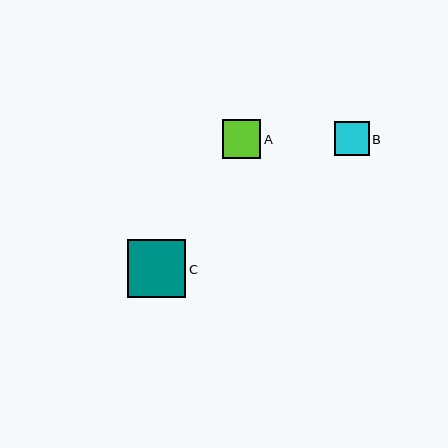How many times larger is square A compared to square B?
Square A is approximately 1.1 times the size of square B.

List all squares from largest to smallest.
From largest to smallest: C, A, B.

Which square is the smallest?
Square B is the smallest with a size of approximately 35 pixels.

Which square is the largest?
Square C is the largest with a size of approximately 58 pixels.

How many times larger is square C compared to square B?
Square C is approximately 1.7 times the size of square B.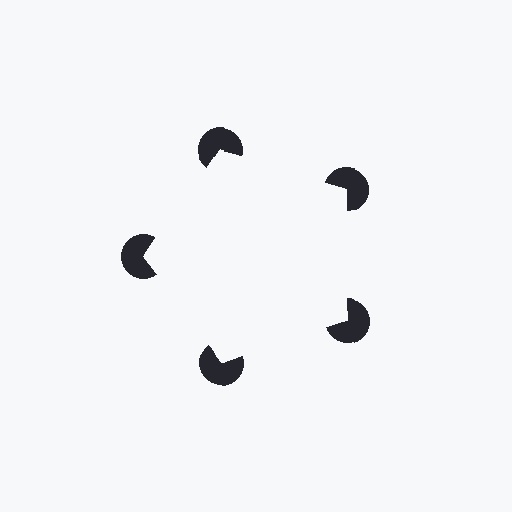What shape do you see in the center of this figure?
An illusory pentagon — its edges are inferred from the aligned wedge cuts in the pac-man discs, not physically drawn.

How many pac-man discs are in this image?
There are 5 — one at each vertex of the illusory pentagon.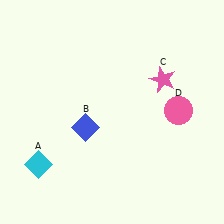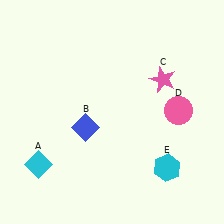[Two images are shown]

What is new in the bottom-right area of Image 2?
A cyan hexagon (E) was added in the bottom-right area of Image 2.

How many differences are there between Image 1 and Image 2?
There is 1 difference between the two images.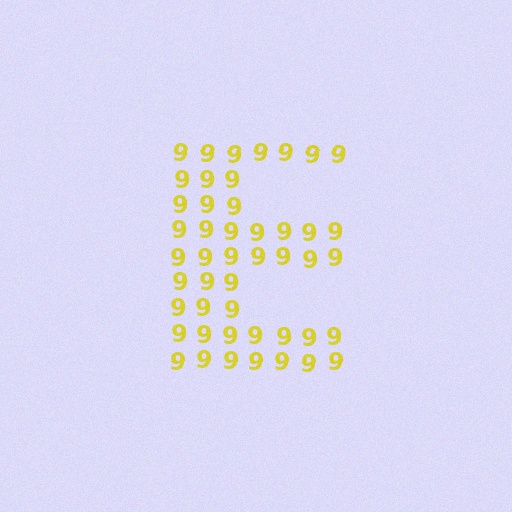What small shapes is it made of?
It is made of small digit 9's.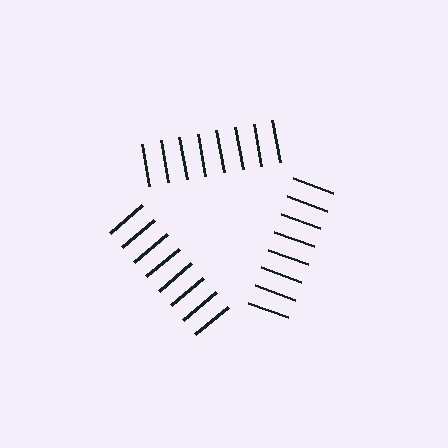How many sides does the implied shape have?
3 sides — the line-ends trace a triangle.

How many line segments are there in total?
24 — 8 along each of the 3 edges.